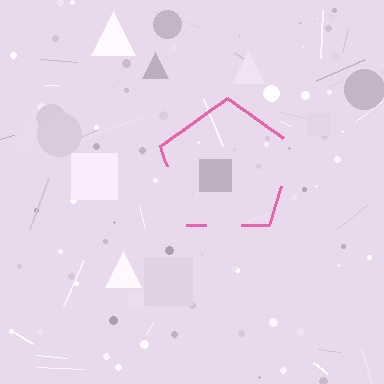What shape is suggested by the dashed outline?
The dashed outline suggests a pentagon.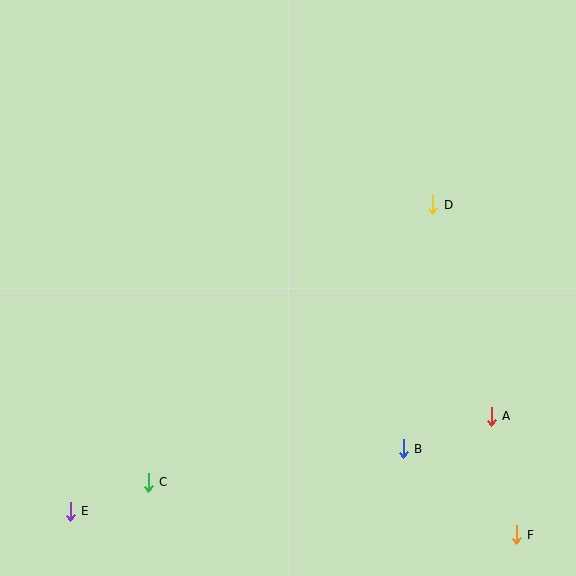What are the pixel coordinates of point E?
Point E is at (70, 511).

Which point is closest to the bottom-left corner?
Point E is closest to the bottom-left corner.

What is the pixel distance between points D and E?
The distance between D and E is 475 pixels.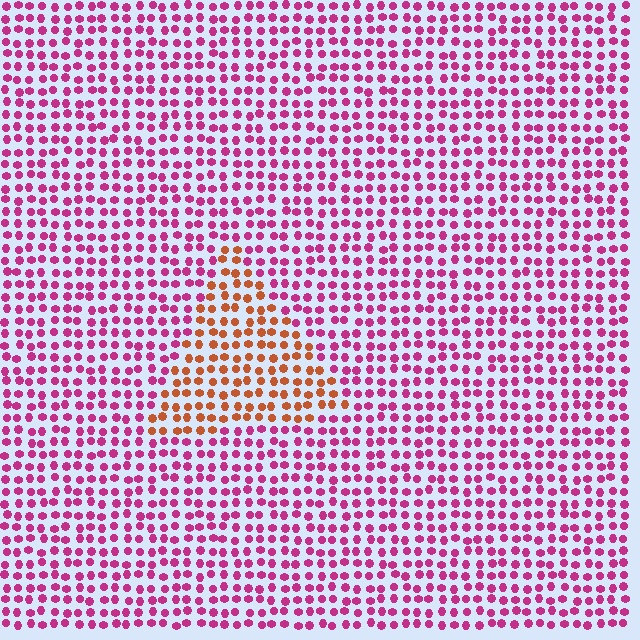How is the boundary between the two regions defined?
The boundary is defined purely by a slight shift in hue (about 53 degrees). Spacing, size, and orientation are identical on both sides.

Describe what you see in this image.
The image is filled with small magenta elements in a uniform arrangement. A triangle-shaped region is visible where the elements are tinted to a slightly different hue, forming a subtle color boundary.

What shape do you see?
I see a triangle.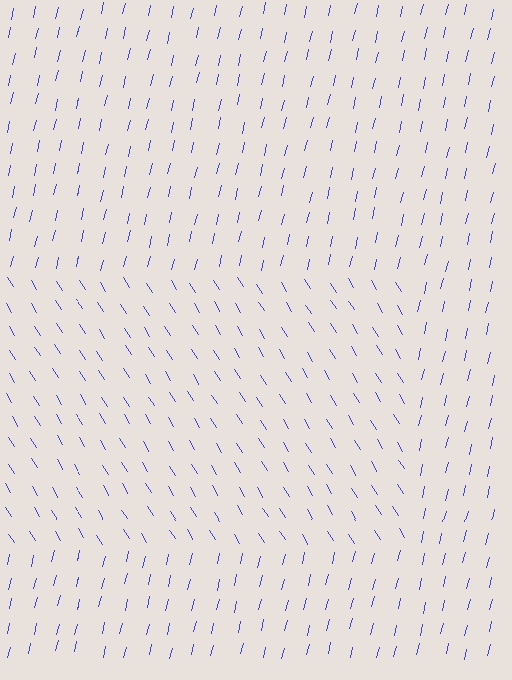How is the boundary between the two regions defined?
The boundary is defined purely by a change in line orientation (approximately 45 degrees difference). All lines are the same color and thickness.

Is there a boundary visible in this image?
Yes, there is a texture boundary formed by a change in line orientation.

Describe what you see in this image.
The image is filled with small blue line segments. A rectangle region in the image has lines oriented differently from the surrounding lines, creating a visible texture boundary.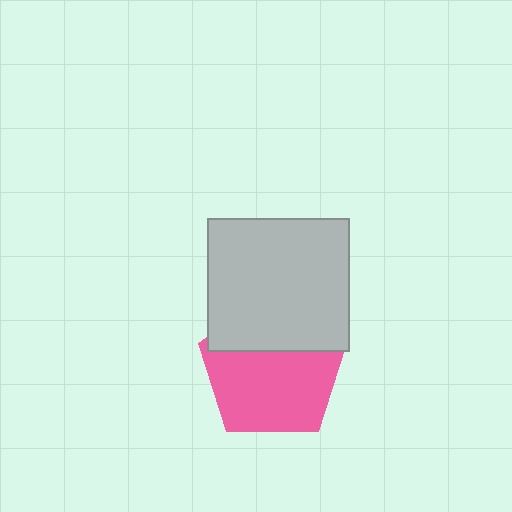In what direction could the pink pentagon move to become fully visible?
The pink pentagon could move down. That would shift it out from behind the light gray rectangle entirely.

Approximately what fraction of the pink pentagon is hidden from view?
Roughly 35% of the pink pentagon is hidden behind the light gray rectangle.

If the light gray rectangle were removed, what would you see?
You would see the complete pink pentagon.